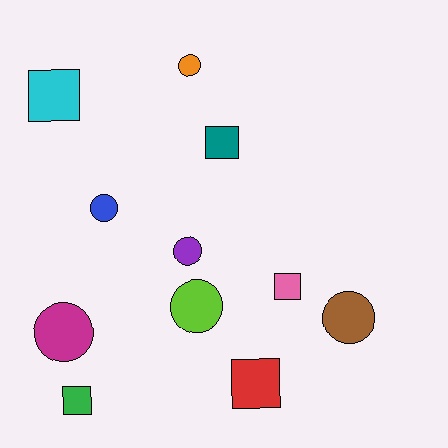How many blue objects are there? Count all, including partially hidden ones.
There is 1 blue object.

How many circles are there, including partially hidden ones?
There are 6 circles.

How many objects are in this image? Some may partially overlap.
There are 11 objects.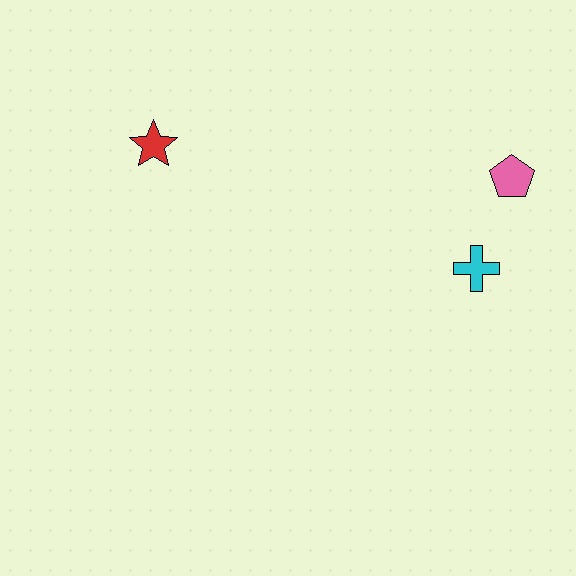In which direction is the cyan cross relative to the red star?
The cyan cross is to the right of the red star.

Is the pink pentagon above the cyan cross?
Yes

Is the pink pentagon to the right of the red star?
Yes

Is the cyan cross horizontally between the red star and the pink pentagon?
Yes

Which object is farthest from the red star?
The pink pentagon is farthest from the red star.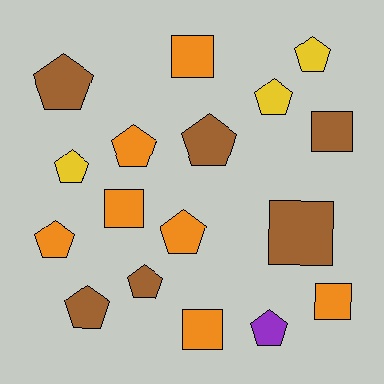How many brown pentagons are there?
There are 4 brown pentagons.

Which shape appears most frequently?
Pentagon, with 11 objects.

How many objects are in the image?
There are 17 objects.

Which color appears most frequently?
Orange, with 7 objects.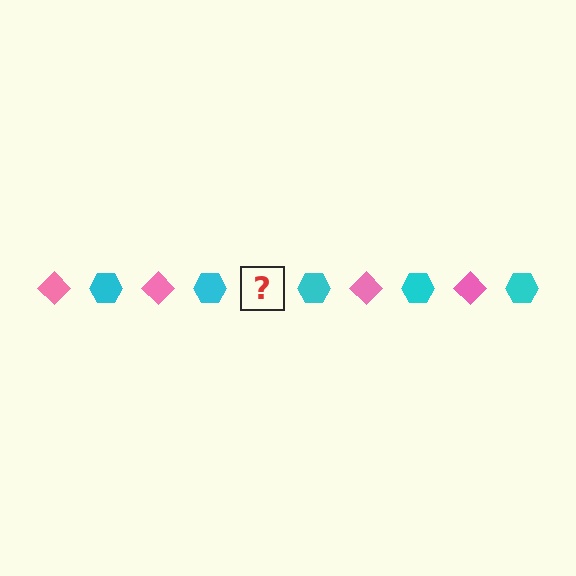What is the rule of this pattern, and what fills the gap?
The rule is that the pattern alternates between pink diamond and cyan hexagon. The gap should be filled with a pink diamond.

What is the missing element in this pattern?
The missing element is a pink diamond.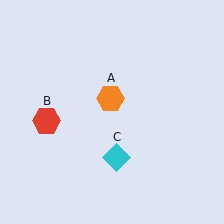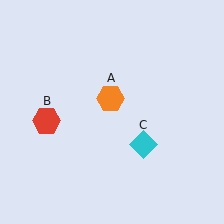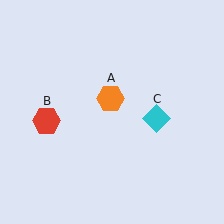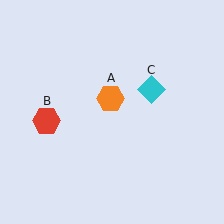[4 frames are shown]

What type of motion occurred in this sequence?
The cyan diamond (object C) rotated counterclockwise around the center of the scene.